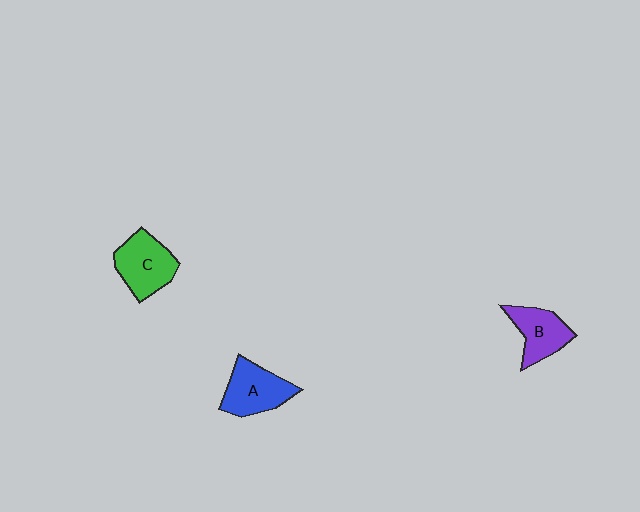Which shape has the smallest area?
Shape B (purple).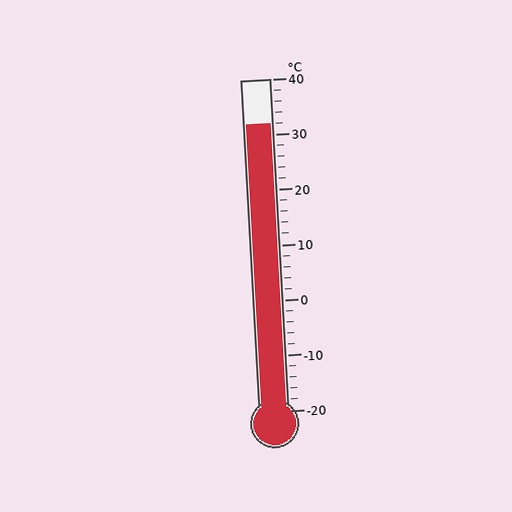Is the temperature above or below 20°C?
The temperature is above 20°C.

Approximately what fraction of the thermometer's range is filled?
The thermometer is filled to approximately 85% of its range.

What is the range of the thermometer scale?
The thermometer scale ranges from -20°C to 40°C.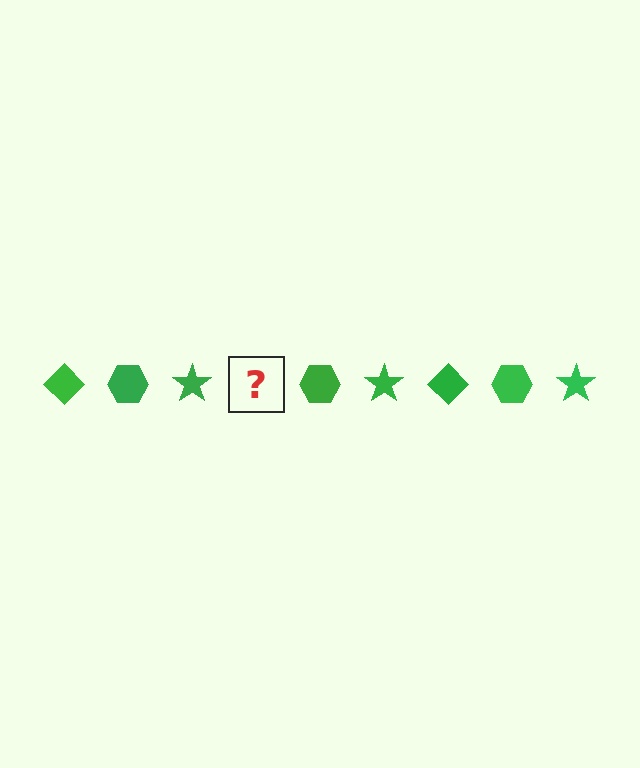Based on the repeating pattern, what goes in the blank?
The blank should be a green diamond.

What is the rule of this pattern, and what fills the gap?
The rule is that the pattern cycles through diamond, hexagon, star shapes in green. The gap should be filled with a green diamond.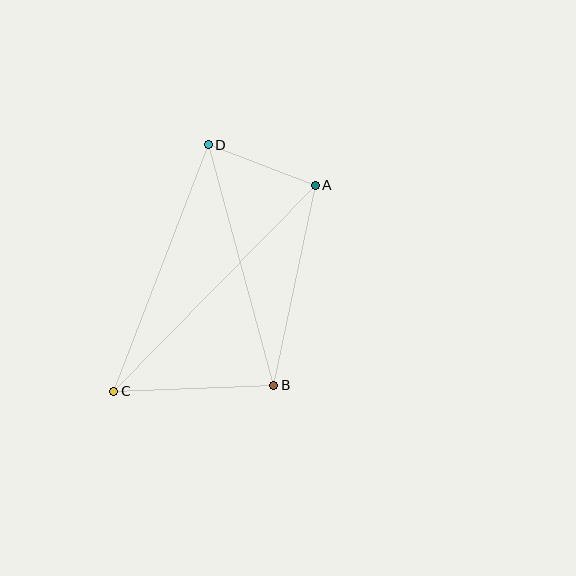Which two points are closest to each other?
Points A and D are closest to each other.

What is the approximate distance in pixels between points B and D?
The distance between B and D is approximately 249 pixels.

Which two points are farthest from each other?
Points A and C are farthest from each other.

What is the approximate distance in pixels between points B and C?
The distance between B and C is approximately 161 pixels.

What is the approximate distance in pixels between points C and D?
The distance between C and D is approximately 264 pixels.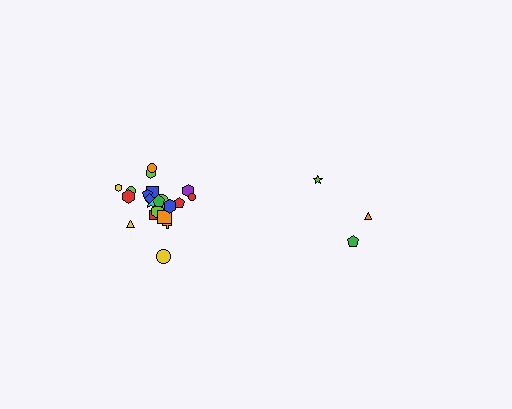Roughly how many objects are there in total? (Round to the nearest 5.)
Roughly 25 objects in total.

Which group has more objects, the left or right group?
The left group.